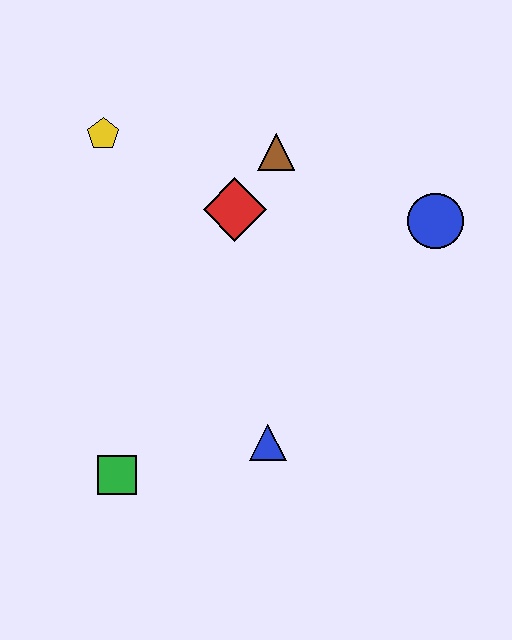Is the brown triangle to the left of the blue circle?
Yes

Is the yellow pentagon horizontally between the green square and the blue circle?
No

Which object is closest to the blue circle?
The brown triangle is closest to the blue circle.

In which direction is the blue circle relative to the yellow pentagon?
The blue circle is to the right of the yellow pentagon.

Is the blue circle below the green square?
No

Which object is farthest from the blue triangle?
The yellow pentagon is farthest from the blue triangle.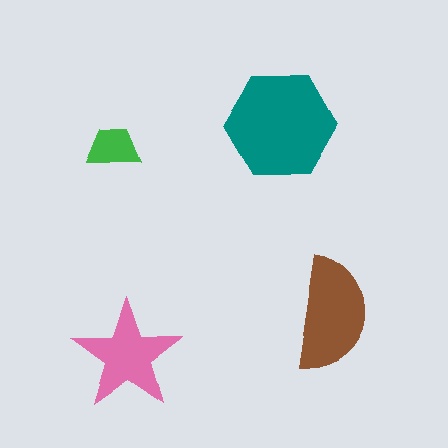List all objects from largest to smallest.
The teal hexagon, the brown semicircle, the pink star, the green trapezoid.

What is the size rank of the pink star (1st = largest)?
3rd.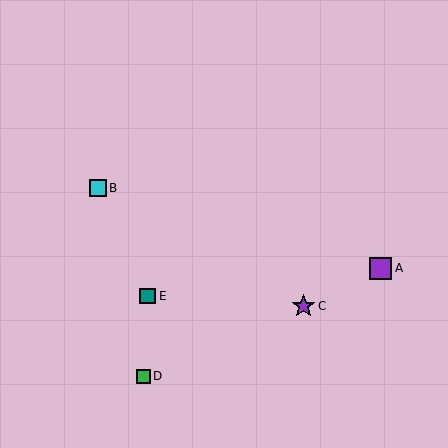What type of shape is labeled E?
Shape E is a teal square.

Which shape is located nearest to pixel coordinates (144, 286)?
The teal square (labeled E) at (148, 296) is nearest to that location.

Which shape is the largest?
The purple star (labeled C) is the largest.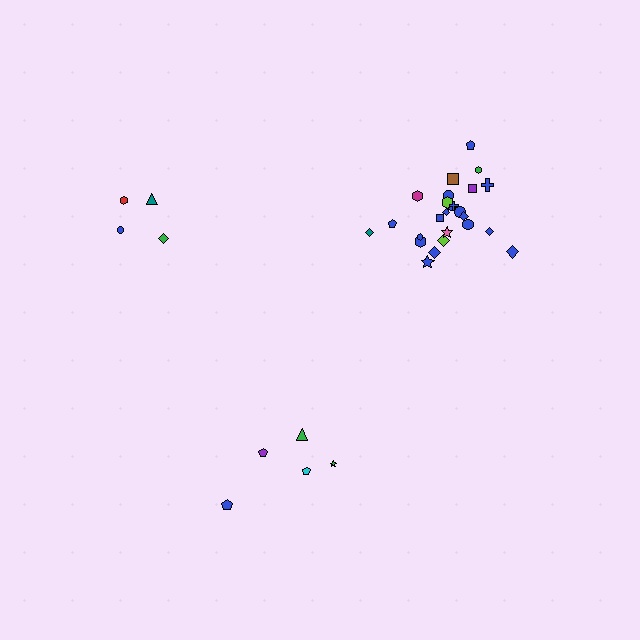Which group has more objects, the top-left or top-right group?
The top-right group.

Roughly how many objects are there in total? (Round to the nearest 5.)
Roughly 35 objects in total.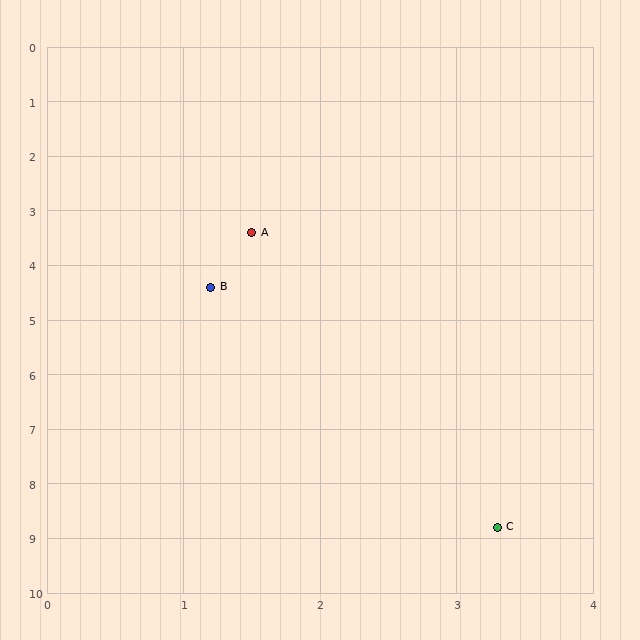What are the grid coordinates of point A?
Point A is at approximately (1.5, 3.4).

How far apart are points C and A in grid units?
Points C and A are about 5.7 grid units apart.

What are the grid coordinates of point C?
Point C is at approximately (3.3, 8.8).